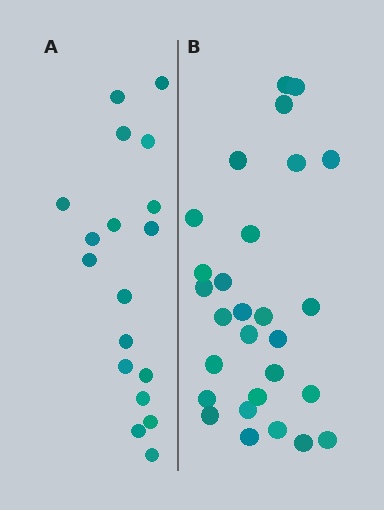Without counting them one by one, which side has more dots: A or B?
Region B (the right region) has more dots.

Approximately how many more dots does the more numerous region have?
Region B has roughly 10 or so more dots than region A.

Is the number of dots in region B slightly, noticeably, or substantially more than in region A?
Region B has substantially more. The ratio is roughly 1.6 to 1.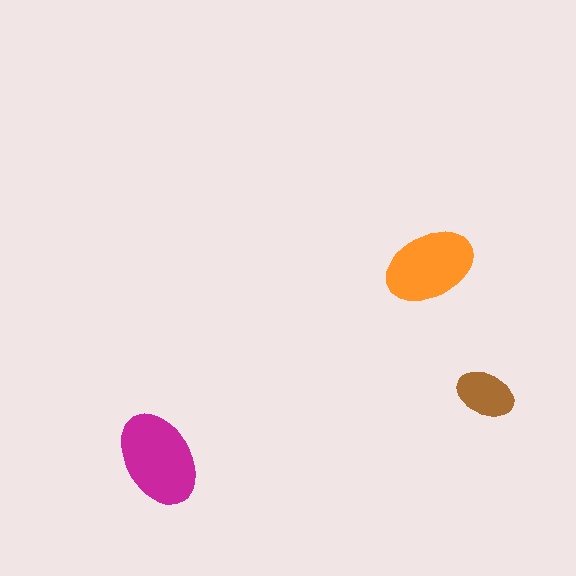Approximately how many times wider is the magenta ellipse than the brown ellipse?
About 1.5 times wider.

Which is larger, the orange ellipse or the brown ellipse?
The orange one.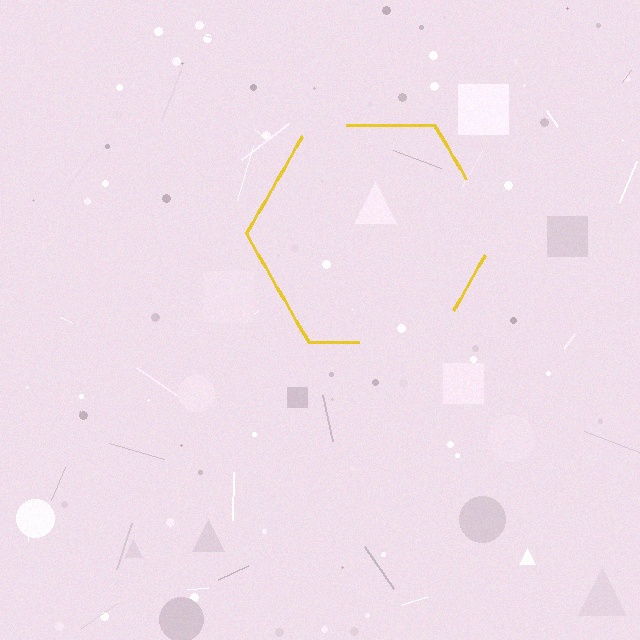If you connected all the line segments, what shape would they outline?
They would outline a hexagon.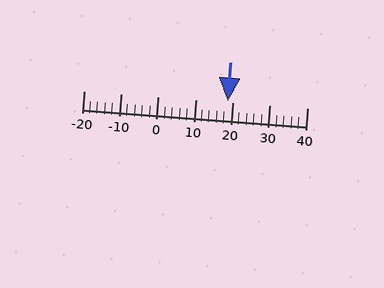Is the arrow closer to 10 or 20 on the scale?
The arrow is closer to 20.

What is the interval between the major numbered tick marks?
The major tick marks are spaced 10 units apart.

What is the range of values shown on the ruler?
The ruler shows values from -20 to 40.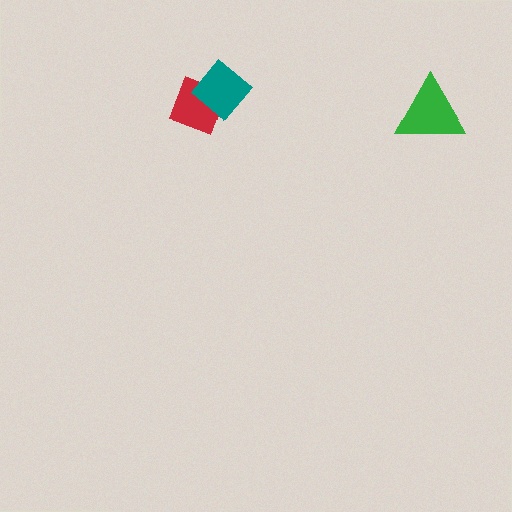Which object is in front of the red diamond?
The teal diamond is in front of the red diamond.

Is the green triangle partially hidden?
No, no other shape covers it.